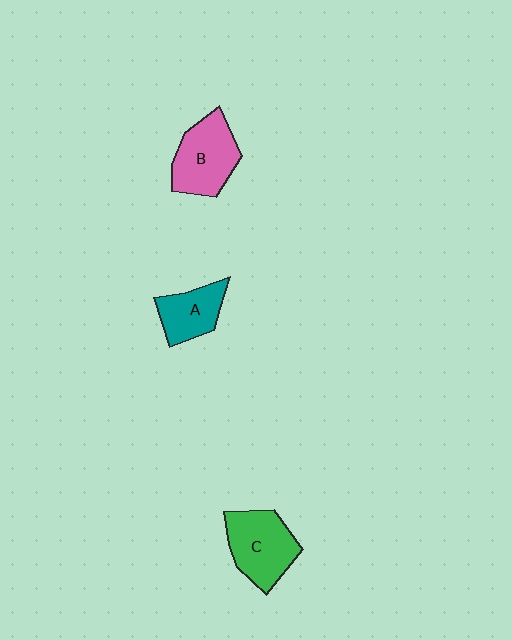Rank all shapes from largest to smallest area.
From largest to smallest: C (green), B (pink), A (teal).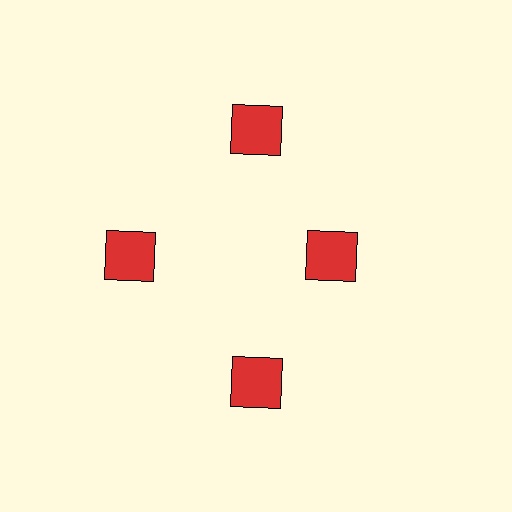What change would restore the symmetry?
The symmetry would be restored by moving it outward, back onto the ring so that all 4 squares sit at equal angles and equal distance from the center.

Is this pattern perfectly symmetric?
No. The 4 red squares are arranged in a ring, but one element near the 3 o'clock position is pulled inward toward the center, breaking the 4-fold rotational symmetry.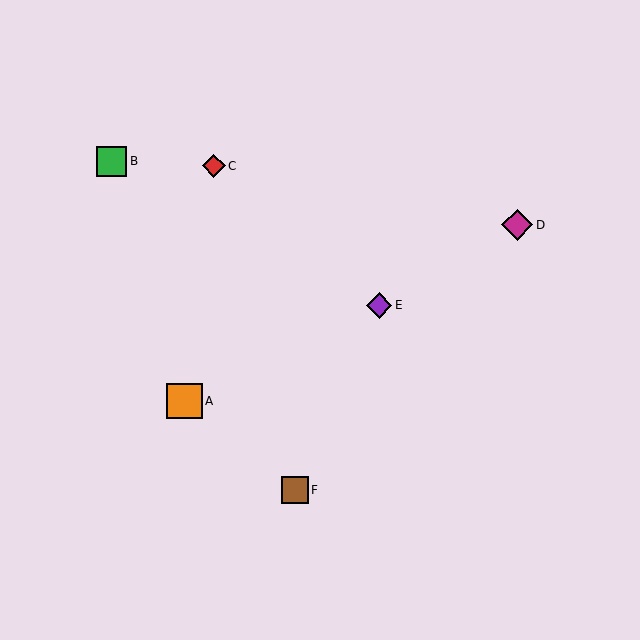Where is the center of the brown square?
The center of the brown square is at (295, 490).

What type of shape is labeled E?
Shape E is a purple diamond.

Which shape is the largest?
The orange square (labeled A) is the largest.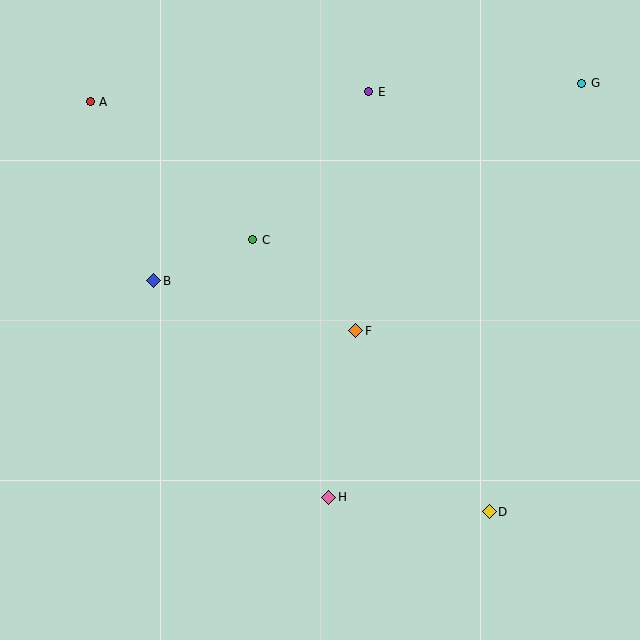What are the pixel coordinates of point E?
Point E is at (369, 92).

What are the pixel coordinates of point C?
Point C is at (253, 240).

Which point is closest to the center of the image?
Point F at (356, 331) is closest to the center.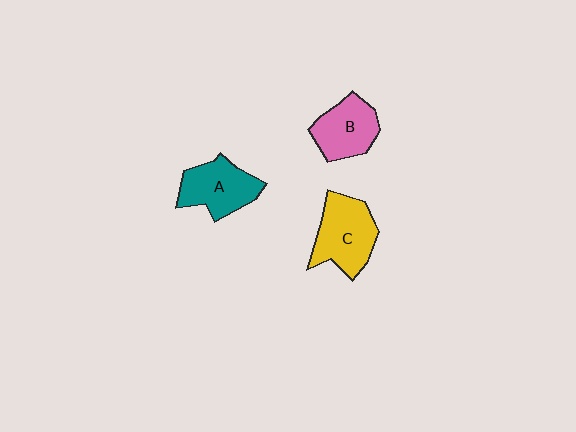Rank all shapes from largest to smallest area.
From largest to smallest: C (yellow), A (teal), B (pink).